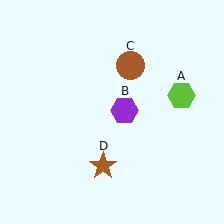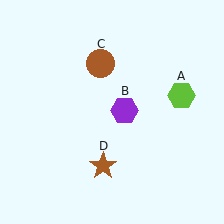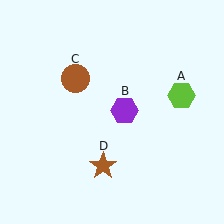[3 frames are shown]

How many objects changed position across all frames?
1 object changed position: brown circle (object C).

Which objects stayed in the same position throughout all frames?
Lime hexagon (object A) and purple hexagon (object B) and brown star (object D) remained stationary.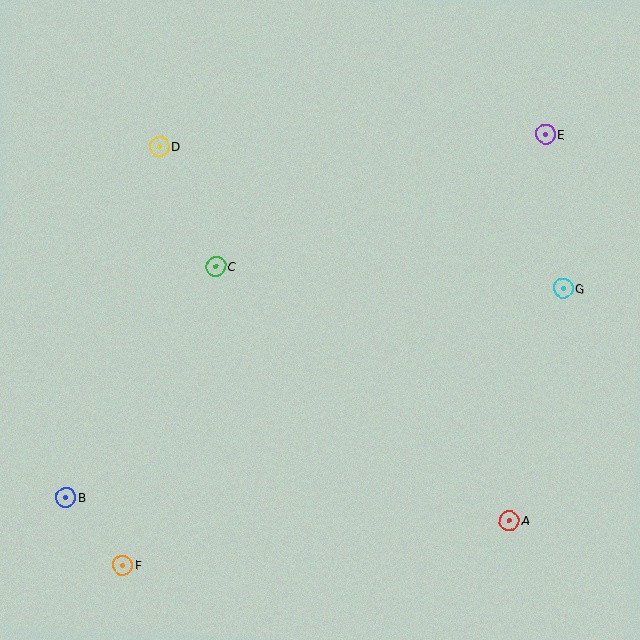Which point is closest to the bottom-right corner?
Point A is closest to the bottom-right corner.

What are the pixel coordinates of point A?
Point A is at (509, 520).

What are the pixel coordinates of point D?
Point D is at (159, 147).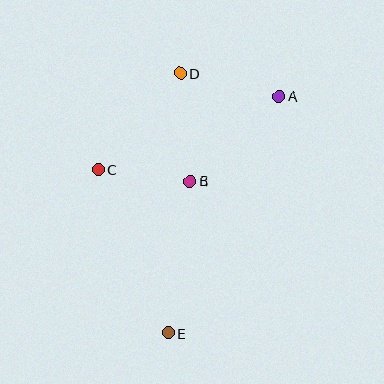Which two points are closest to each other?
Points B and C are closest to each other.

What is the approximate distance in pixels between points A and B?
The distance between A and B is approximately 123 pixels.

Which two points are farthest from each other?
Points A and E are farthest from each other.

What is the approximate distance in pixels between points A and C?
The distance between A and C is approximately 196 pixels.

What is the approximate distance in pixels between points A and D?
The distance between A and D is approximately 101 pixels.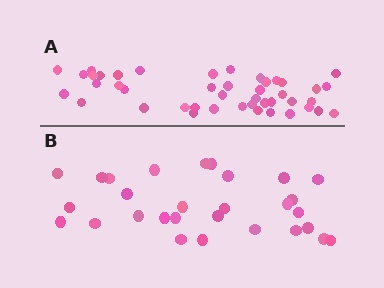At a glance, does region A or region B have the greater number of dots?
Region A (the top region) has more dots.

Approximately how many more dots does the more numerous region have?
Region A has approximately 15 more dots than region B.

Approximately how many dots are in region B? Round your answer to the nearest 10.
About 30 dots. (The exact count is 29, which rounds to 30.)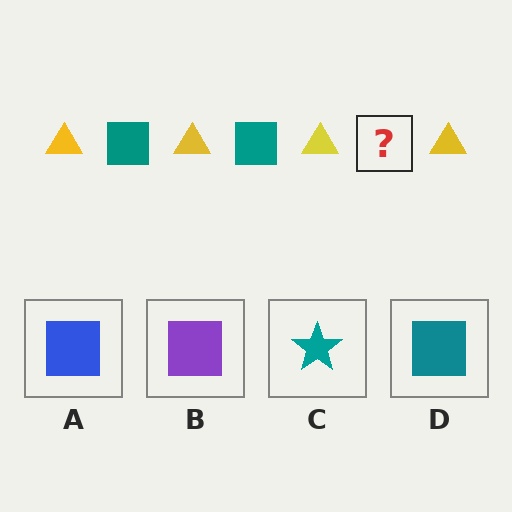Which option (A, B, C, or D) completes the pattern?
D.